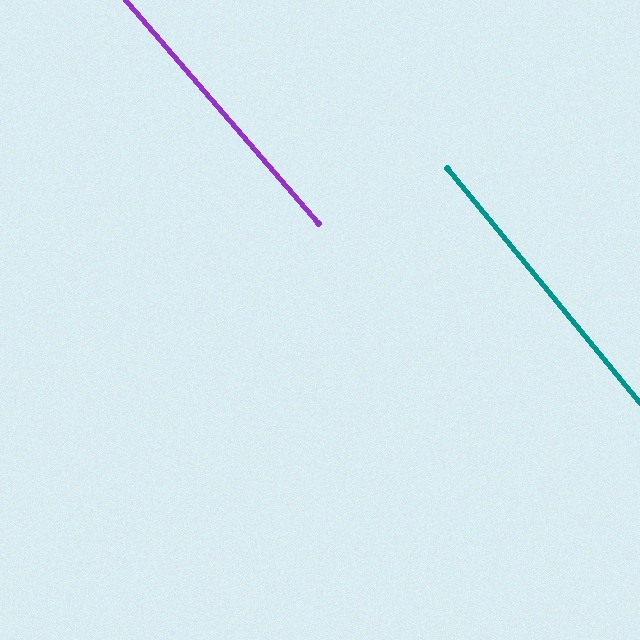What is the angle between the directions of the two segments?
Approximately 1 degree.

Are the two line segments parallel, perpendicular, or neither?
Parallel — their directions differ by only 1.3°.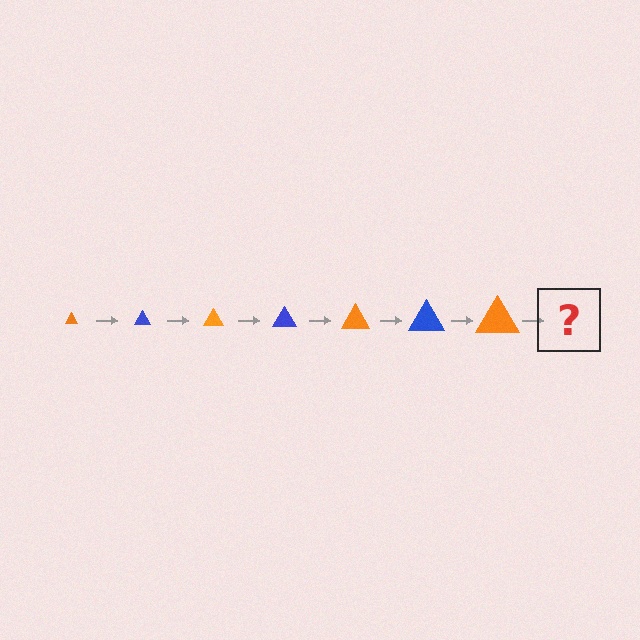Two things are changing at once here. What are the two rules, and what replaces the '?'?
The two rules are that the triangle grows larger each step and the color cycles through orange and blue. The '?' should be a blue triangle, larger than the previous one.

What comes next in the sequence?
The next element should be a blue triangle, larger than the previous one.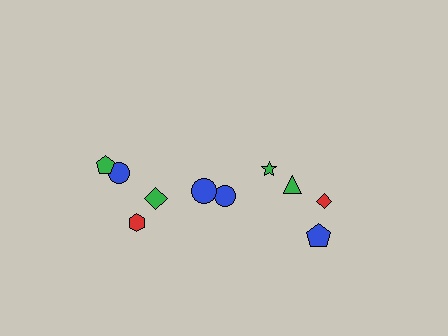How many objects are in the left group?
There are 6 objects.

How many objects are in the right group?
There are 4 objects.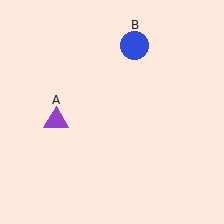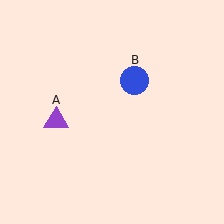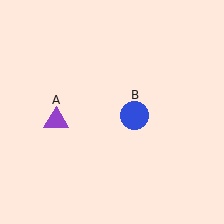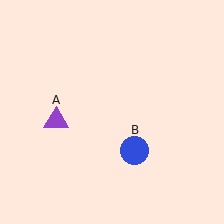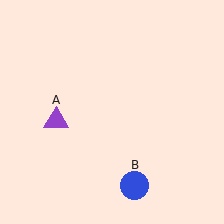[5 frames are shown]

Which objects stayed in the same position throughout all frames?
Purple triangle (object A) remained stationary.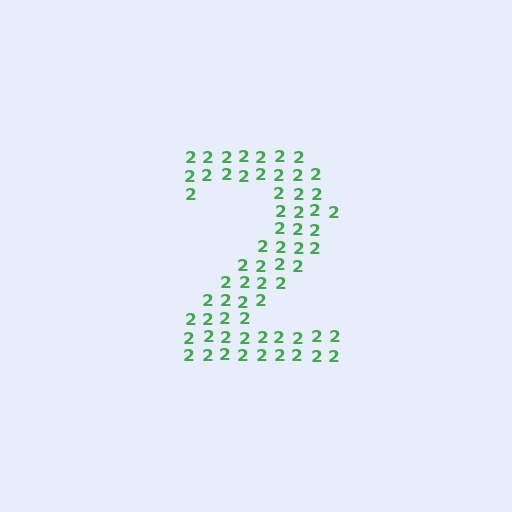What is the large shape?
The large shape is the digit 2.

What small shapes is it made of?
It is made of small digit 2's.